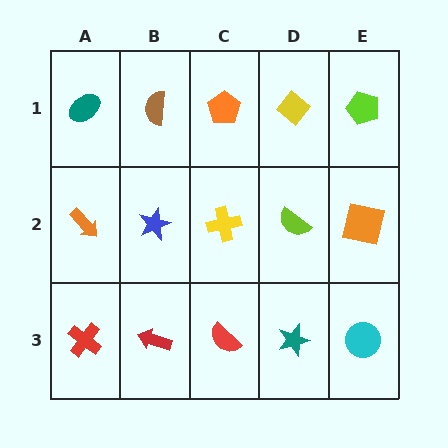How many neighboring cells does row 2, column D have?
4.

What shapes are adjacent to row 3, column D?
A lime semicircle (row 2, column D), a red semicircle (row 3, column C), a cyan circle (row 3, column E).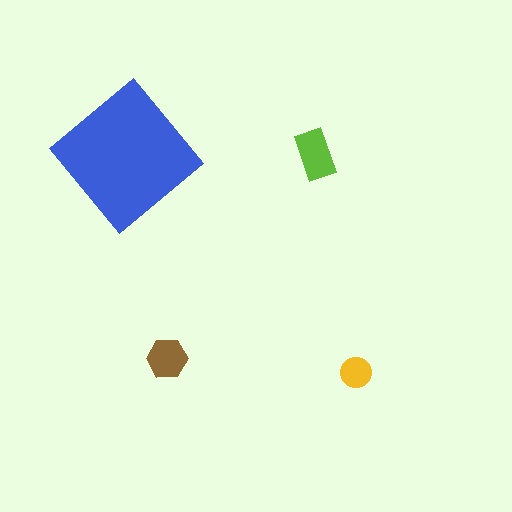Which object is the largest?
The blue diamond.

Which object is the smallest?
The yellow circle.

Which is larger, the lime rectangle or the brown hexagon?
The lime rectangle.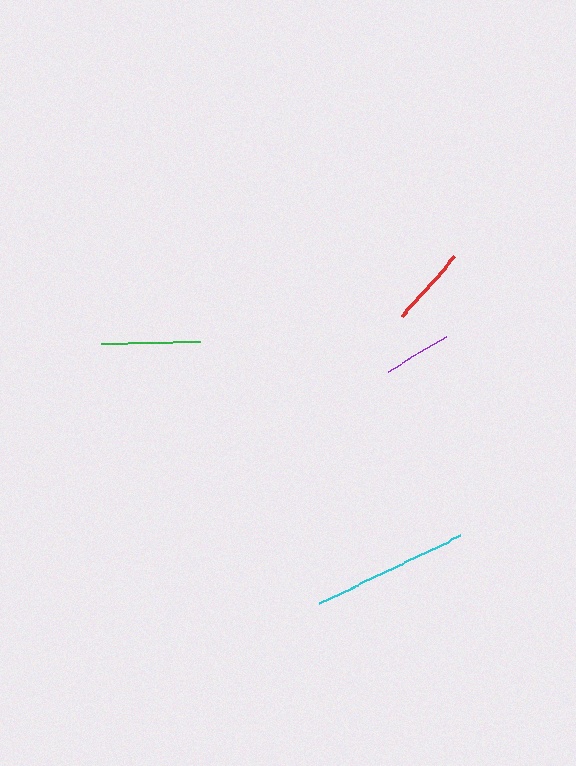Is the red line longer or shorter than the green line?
The green line is longer than the red line.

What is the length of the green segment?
The green segment is approximately 98 pixels long.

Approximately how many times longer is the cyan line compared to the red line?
The cyan line is approximately 2.0 times the length of the red line.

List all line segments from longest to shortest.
From longest to shortest: cyan, green, red, purple.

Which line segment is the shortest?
The purple line is the shortest at approximately 68 pixels.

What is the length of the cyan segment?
The cyan segment is approximately 158 pixels long.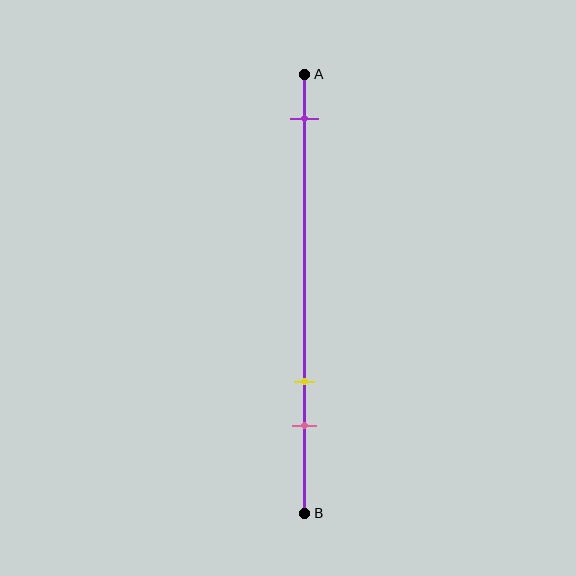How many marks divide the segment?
There are 3 marks dividing the segment.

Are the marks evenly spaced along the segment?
No, the marks are not evenly spaced.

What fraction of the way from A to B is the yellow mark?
The yellow mark is approximately 70% (0.7) of the way from A to B.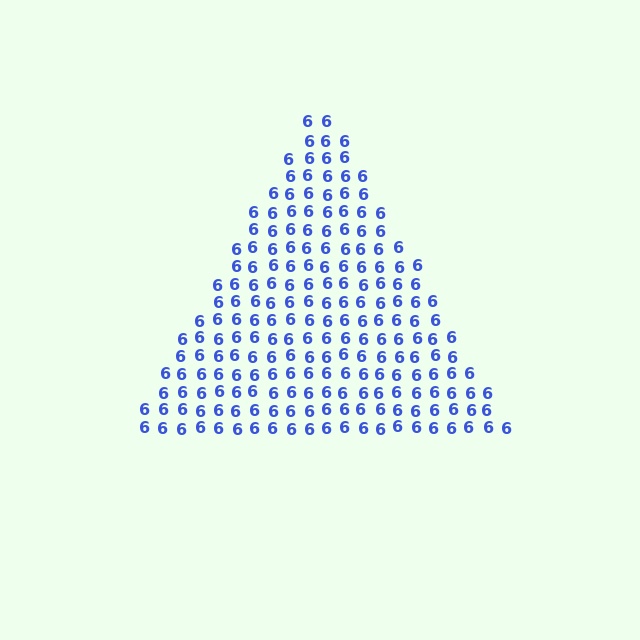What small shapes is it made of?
It is made of small digit 6's.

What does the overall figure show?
The overall figure shows a triangle.